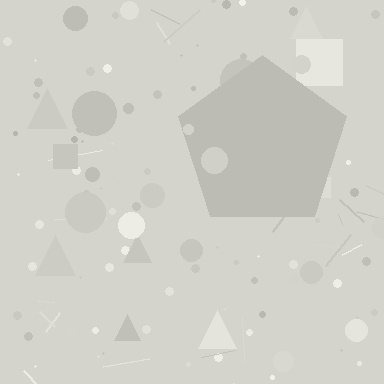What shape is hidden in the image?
A pentagon is hidden in the image.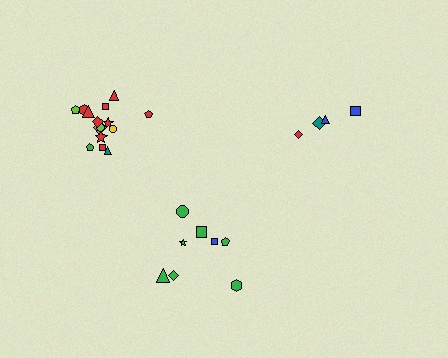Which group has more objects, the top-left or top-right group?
The top-left group.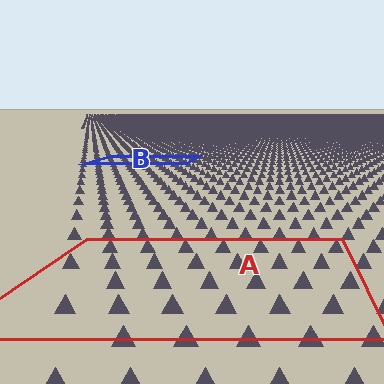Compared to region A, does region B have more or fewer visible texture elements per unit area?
Region B has more texture elements per unit area — they are packed more densely because it is farther away.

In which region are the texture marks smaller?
The texture marks are smaller in region B, because it is farther away.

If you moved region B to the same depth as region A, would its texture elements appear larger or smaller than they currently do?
They would appear larger. At a closer depth, the same texture elements are projected at a bigger on-screen size.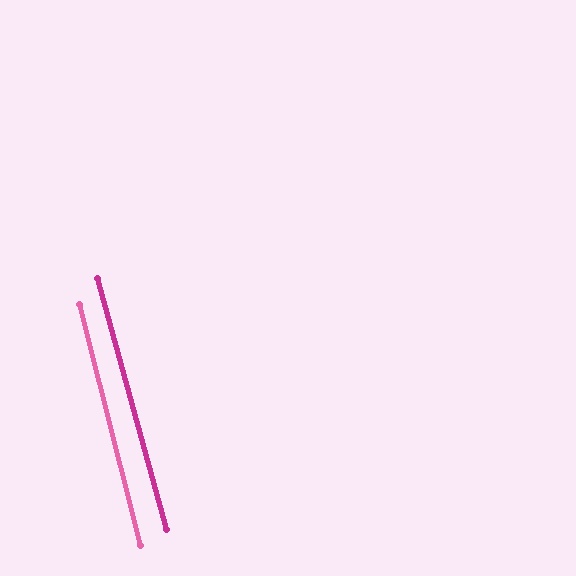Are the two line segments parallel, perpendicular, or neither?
Parallel — their directions differ by only 1.0°.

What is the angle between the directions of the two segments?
Approximately 1 degree.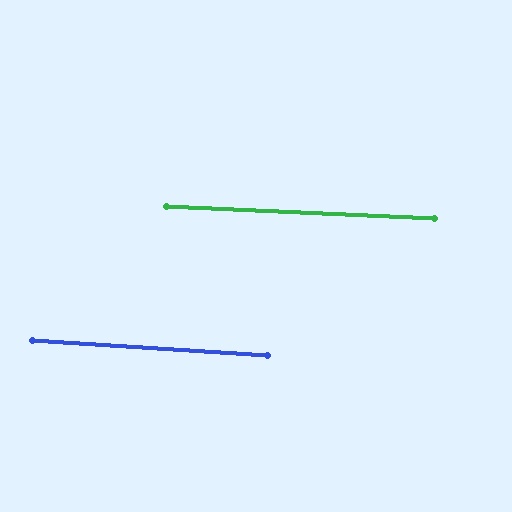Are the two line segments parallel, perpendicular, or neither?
Parallel — their directions differ by only 1.1°.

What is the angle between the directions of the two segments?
Approximately 1 degree.